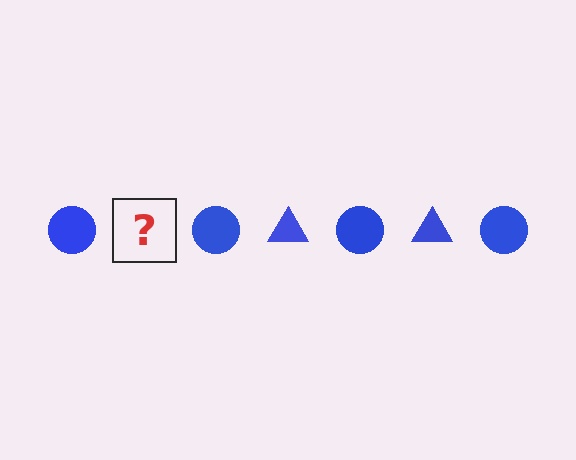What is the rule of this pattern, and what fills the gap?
The rule is that the pattern cycles through circle, triangle shapes in blue. The gap should be filled with a blue triangle.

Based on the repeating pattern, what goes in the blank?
The blank should be a blue triangle.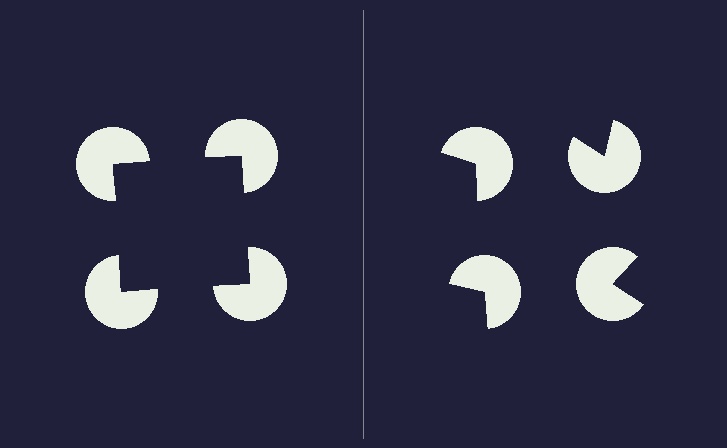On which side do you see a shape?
An illusory square appears on the left side. On the right side the wedge cuts are rotated, so no coherent shape forms.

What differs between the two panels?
The pac-man discs are positioned identically on both sides; only the wedge orientations differ. On the left they align to a square; on the right they are misaligned.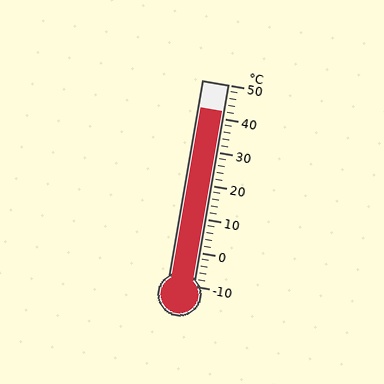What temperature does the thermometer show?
The thermometer shows approximately 42°C.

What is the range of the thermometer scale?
The thermometer scale ranges from -10°C to 50°C.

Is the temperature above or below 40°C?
The temperature is above 40°C.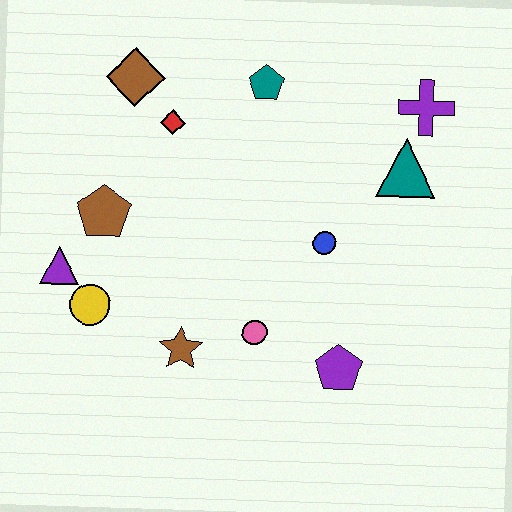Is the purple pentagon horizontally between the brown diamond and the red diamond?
No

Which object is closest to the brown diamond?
The red diamond is closest to the brown diamond.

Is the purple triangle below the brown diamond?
Yes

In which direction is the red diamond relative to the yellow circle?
The red diamond is above the yellow circle.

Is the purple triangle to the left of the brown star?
Yes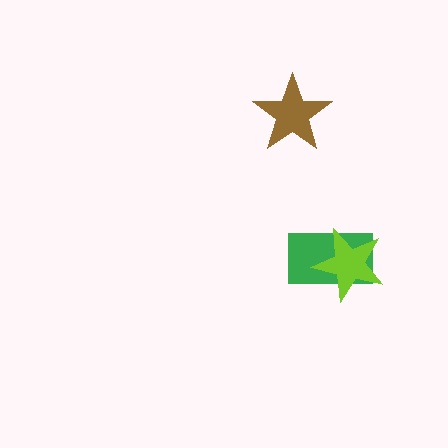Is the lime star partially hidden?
No, no other shape covers it.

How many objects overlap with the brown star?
0 objects overlap with the brown star.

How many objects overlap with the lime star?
1 object overlaps with the lime star.